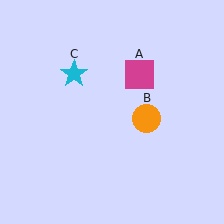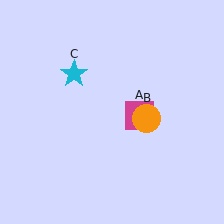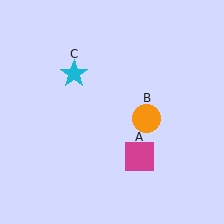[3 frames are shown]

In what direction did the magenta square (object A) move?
The magenta square (object A) moved down.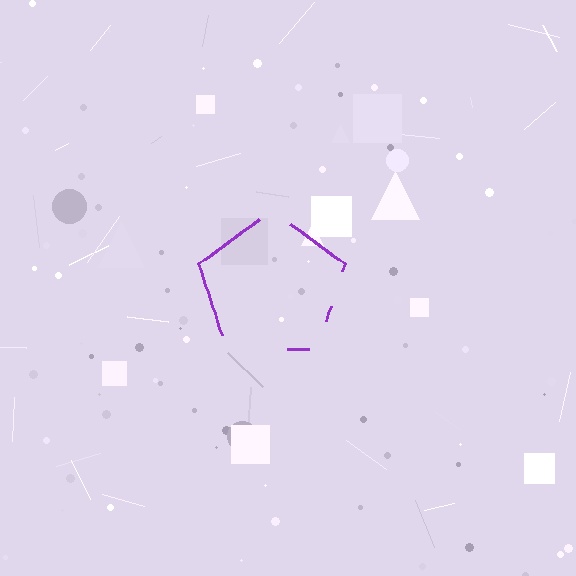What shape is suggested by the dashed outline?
The dashed outline suggests a pentagon.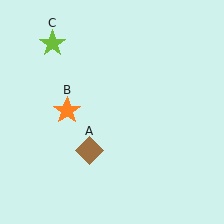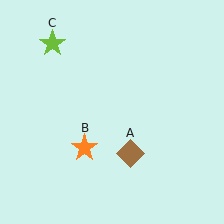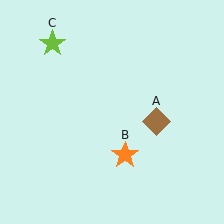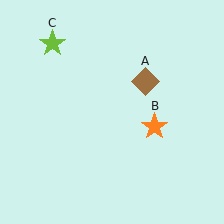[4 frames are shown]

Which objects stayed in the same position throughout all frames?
Lime star (object C) remained stationary.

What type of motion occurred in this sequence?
The brown diamond (object A), orange star (object B) rotated counterclockwise around the center of the scene.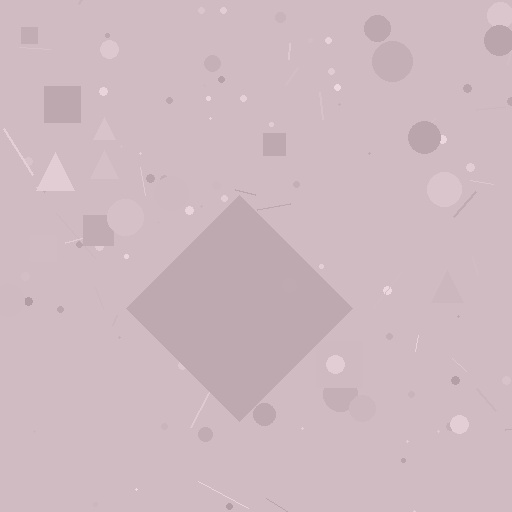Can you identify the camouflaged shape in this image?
The camouflaged shape is a diamond.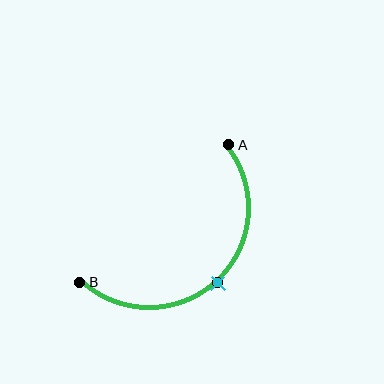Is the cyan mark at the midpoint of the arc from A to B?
Yes. The cyan mark lies on the arc at equal arc-length from both A and B — it is the arc midpoint.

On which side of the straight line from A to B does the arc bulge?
The arc bulges below and to the right of the straight line connecting A and B.